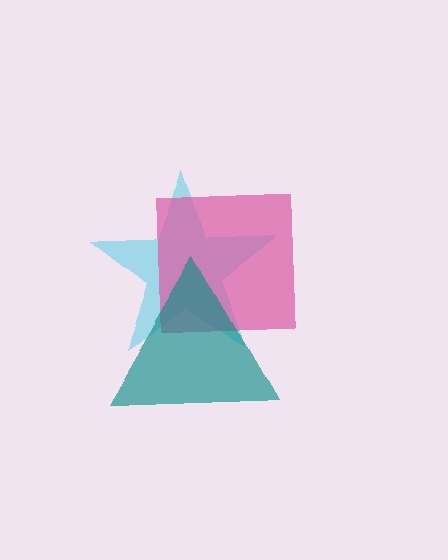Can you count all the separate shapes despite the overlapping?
Yes, there are 3 separate shapes.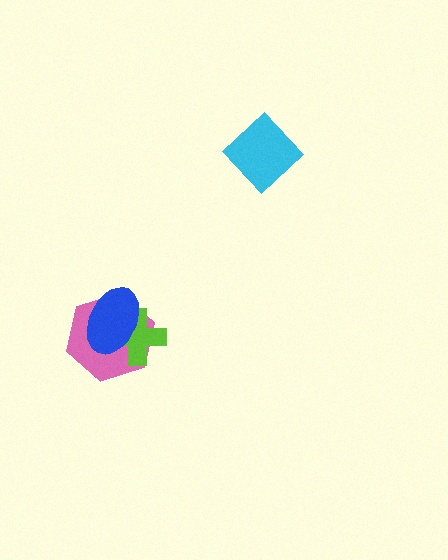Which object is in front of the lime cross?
The blue ellipse is in front of the lime cross.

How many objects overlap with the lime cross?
2 objects overlap with the lime cross.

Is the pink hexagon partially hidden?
Yes, it is partially covered by another shape.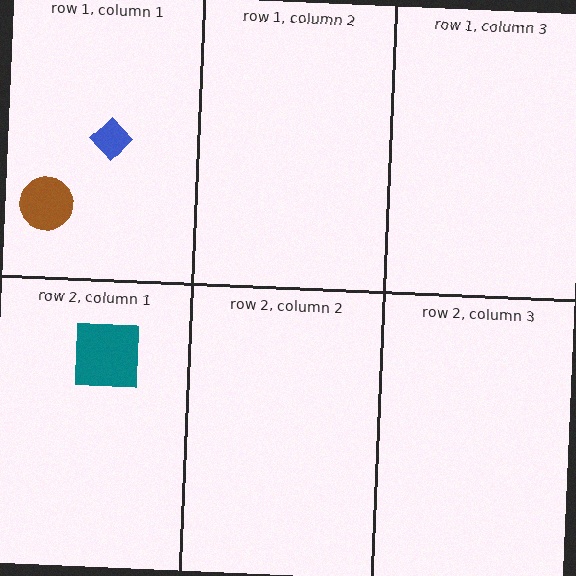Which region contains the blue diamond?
The row 1, column 1 region.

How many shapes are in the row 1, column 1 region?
2.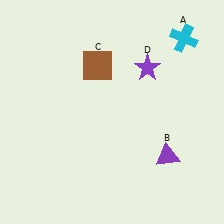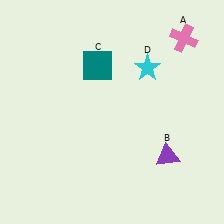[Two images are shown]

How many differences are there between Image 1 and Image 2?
There are 3 differences between the two images.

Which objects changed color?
A changed from cyan to pink. C changed from brown to teal. D changed from purple to cyan.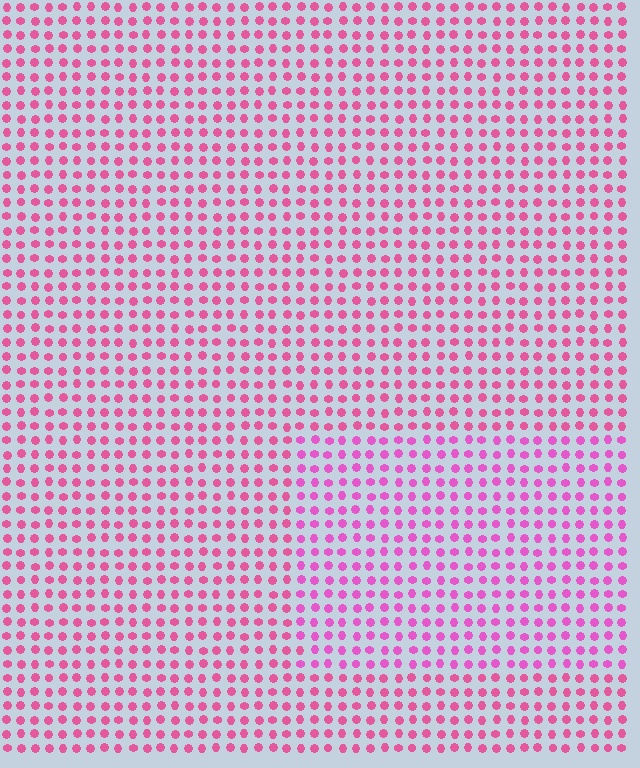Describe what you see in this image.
The image is filled with small pink elements in a uniform arrangement. A rectangle-shaped region is visible where the elements are tinted to a slightly different hue, forming a subtle color boundary.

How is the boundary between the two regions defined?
The boundary is defined purely by a slight shift in hue (about 20 degrees). Spacing, size, and orientation are identical on both sides.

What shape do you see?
I see a rectangle.